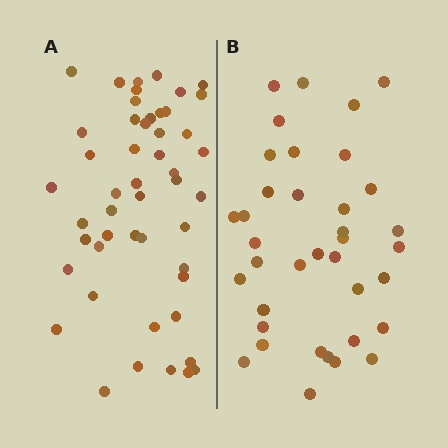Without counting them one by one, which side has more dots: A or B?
Region A (the left region) has more dots.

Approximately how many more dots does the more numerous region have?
Region A has roughly 12 or so more dots than region B.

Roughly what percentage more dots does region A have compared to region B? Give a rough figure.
About 30% more.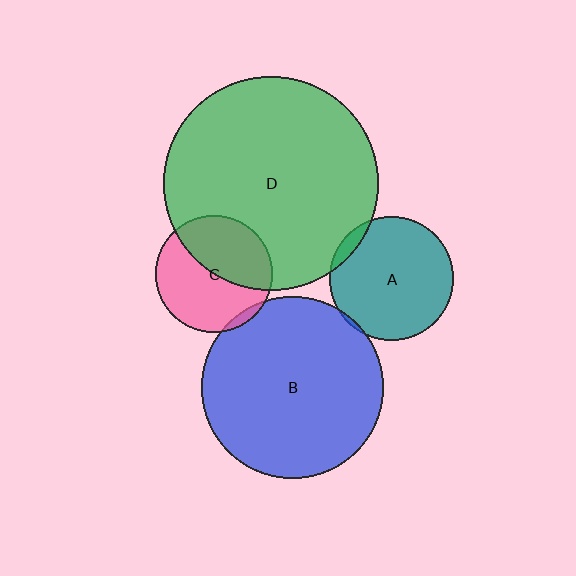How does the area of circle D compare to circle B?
Approximately 1.4 times.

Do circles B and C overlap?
Yes.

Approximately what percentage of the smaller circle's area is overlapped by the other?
Approximately 5%.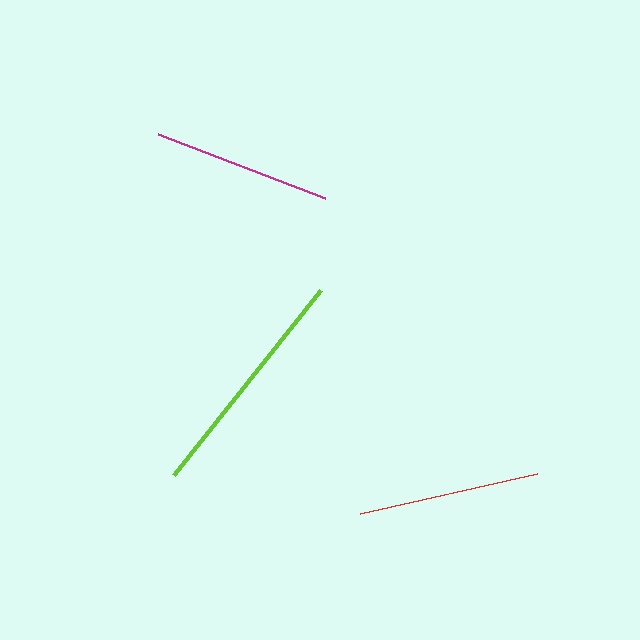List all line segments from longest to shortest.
From longest to shortest: lime, red, magenta.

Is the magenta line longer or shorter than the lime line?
The lime line is longer than the magenta line.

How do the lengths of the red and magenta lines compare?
The red and magenta lines are approximately the same length.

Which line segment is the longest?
The lime line is the longest at approximately 237 pixels.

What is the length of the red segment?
The red segment is approximately 182 pixels long.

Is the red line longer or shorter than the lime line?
The lime line is longer than the red line.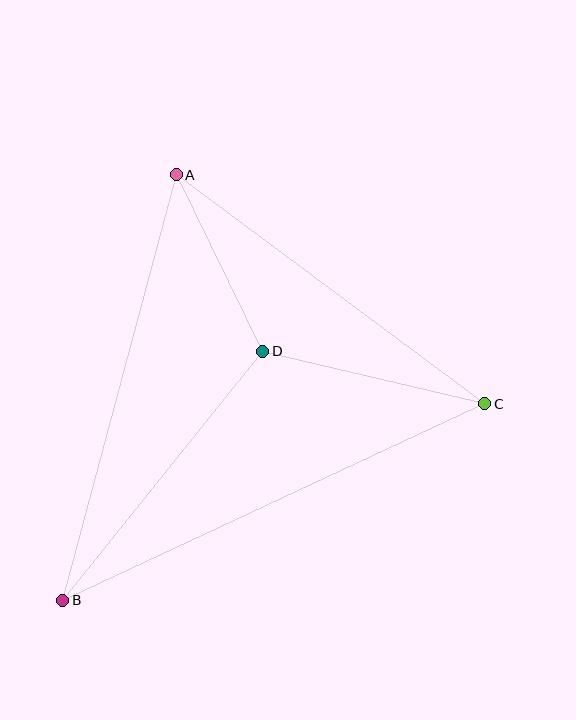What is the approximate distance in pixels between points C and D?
The distance between C and D is approximately 228 pixels.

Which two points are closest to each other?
Points A and D are closest to each other.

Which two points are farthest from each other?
Points B and C are farthest from each other.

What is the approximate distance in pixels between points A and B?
The distance between A and B is approximately 440 pixels.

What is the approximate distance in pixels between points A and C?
The distance between A and C is approximately 384 pixels.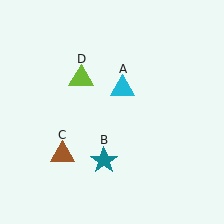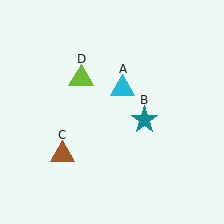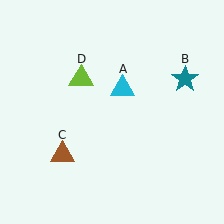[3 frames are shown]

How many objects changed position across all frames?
1 object changed position: teal star (object B).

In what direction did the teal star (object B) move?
The teal star (object B) moved up and to the right.